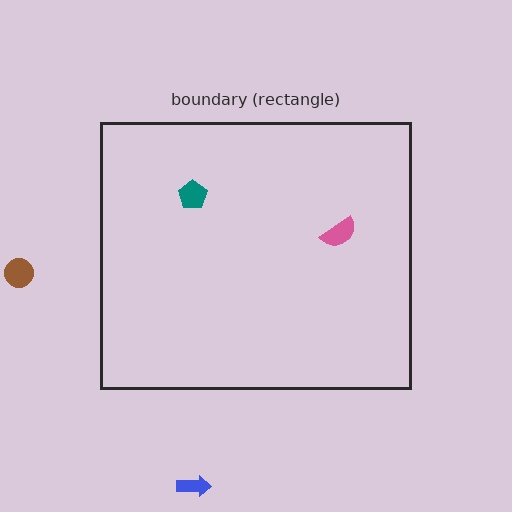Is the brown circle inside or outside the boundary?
Outside.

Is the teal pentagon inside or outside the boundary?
Inside.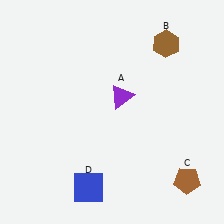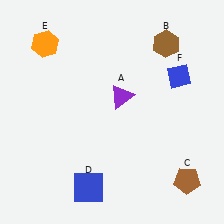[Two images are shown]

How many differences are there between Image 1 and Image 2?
There are 2 differences between the two images.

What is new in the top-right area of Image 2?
A blue diamond (F) was added in the top-right area of Image 2.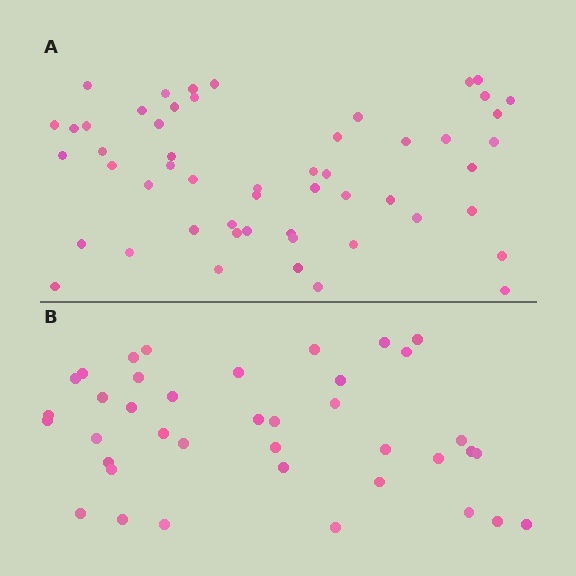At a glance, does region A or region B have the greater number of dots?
Region A (the top region) has more dots.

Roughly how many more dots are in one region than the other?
Region A has approximately 15 more dots than region B.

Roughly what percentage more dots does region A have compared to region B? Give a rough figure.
About 35% more.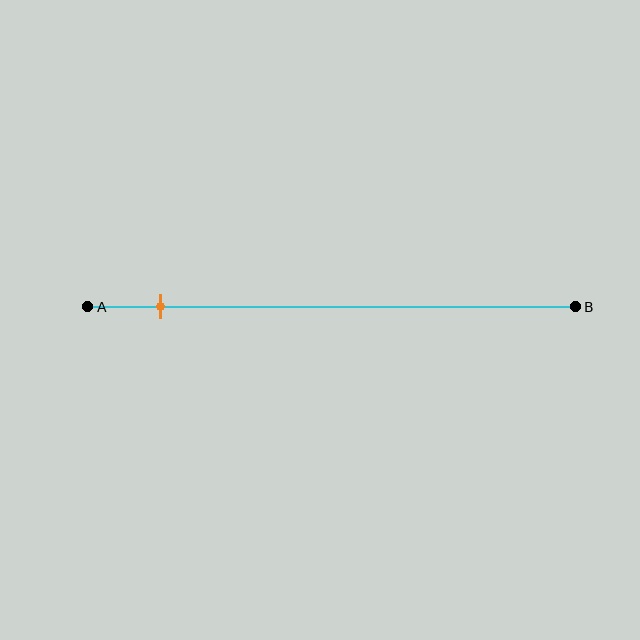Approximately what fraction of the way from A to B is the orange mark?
The orange mark is approximately 15% of the way from A to B.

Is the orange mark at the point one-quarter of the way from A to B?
No, the mark is at about 15% from A, not at the 25% one-quarter point.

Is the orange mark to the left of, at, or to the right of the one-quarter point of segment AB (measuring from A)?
The orange mark is to the left of the one-quarter point of segment AB.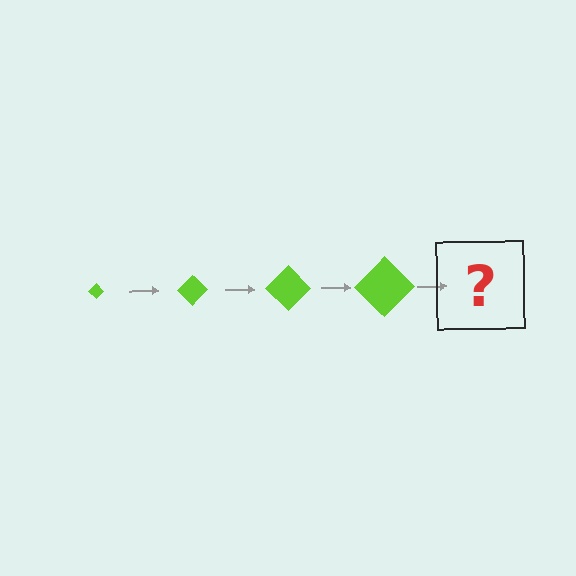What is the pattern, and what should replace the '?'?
The pattern is that the diamond gets progressively larger each step. The '?' should be a lime diamond, larger than the previous one.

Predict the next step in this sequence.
The next step is a lime diamond, larger than the previous one.